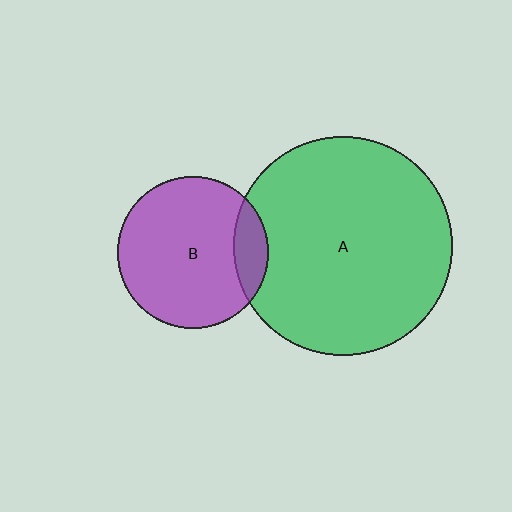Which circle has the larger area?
Circle A (green).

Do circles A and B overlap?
Yes.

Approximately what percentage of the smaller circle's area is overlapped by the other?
Approximately 15%.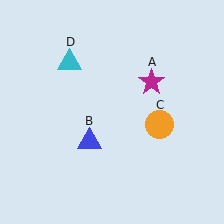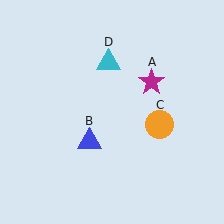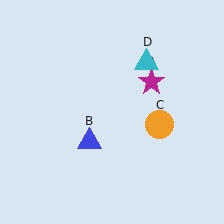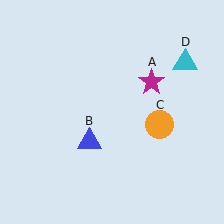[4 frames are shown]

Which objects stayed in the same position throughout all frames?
Magenta star (object A) and blue triangle (object B) and orange circle (object C) remained stationary.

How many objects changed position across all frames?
1 object changed position: cyan triangle (object D).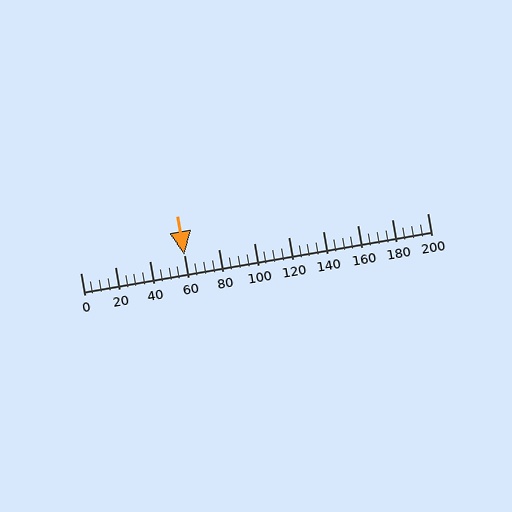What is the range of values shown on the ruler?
The ruler shows values from 0 to 200.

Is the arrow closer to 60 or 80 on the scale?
The arrow is closer to 60.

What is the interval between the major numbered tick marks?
The major tick marks are spaced 20 units apart.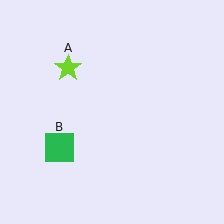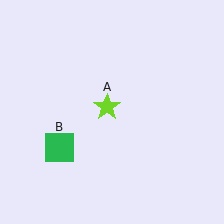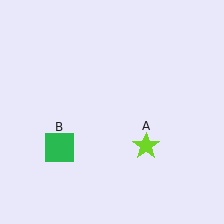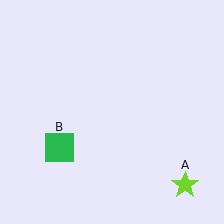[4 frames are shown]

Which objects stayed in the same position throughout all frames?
Green square (object B) remained stationary.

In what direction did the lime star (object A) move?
The lime star (object A) moved down and to the right.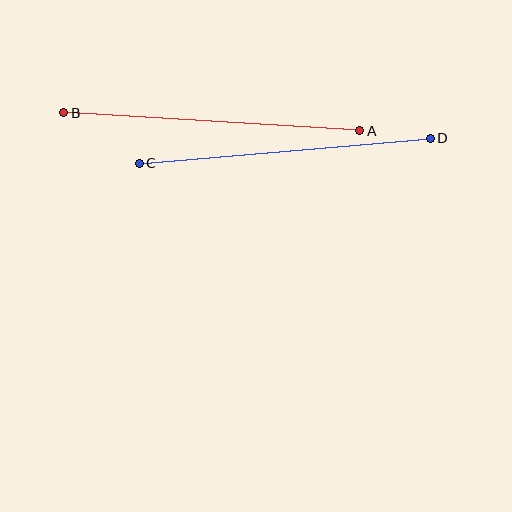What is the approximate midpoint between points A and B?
The midpoint is at approximately (212, 122) pixels.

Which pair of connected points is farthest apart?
Points A and B are farthest apart.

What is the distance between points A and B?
The distance is approximately 297 pixels.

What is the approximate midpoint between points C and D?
The midpoint is at approximately (285, 151) pixels.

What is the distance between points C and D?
The distance is approximately 292 pixels.